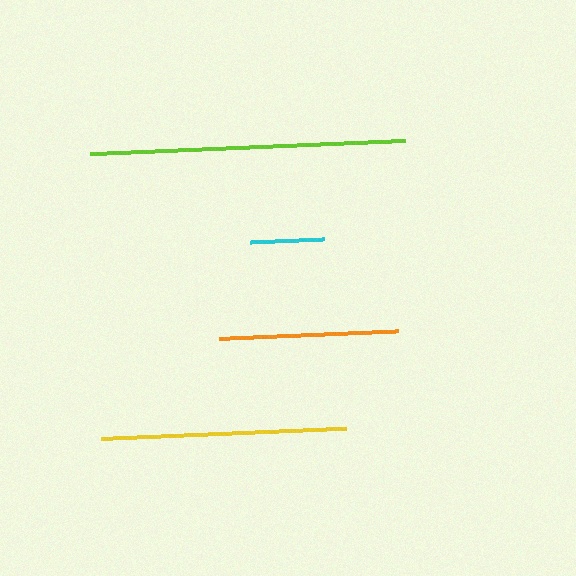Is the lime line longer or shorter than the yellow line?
The lime line is longer than the yellow line.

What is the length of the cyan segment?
The cyan segment is approximately 75 pixels long.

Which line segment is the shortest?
The cyan line is the shortest at approximately 75 pixels.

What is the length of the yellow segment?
The yellow segment is approximately 245 pixels long.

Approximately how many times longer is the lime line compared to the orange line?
The lime line is approximately 1.8 times the length of the orange line.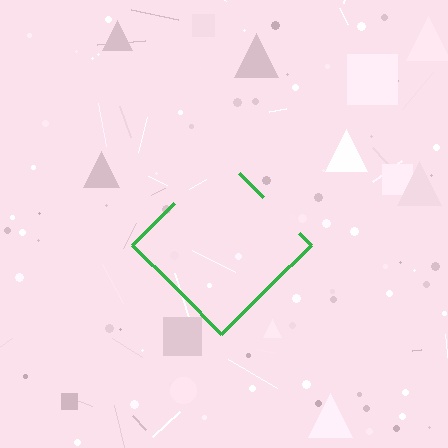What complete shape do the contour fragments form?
The contour fragments form a diamond.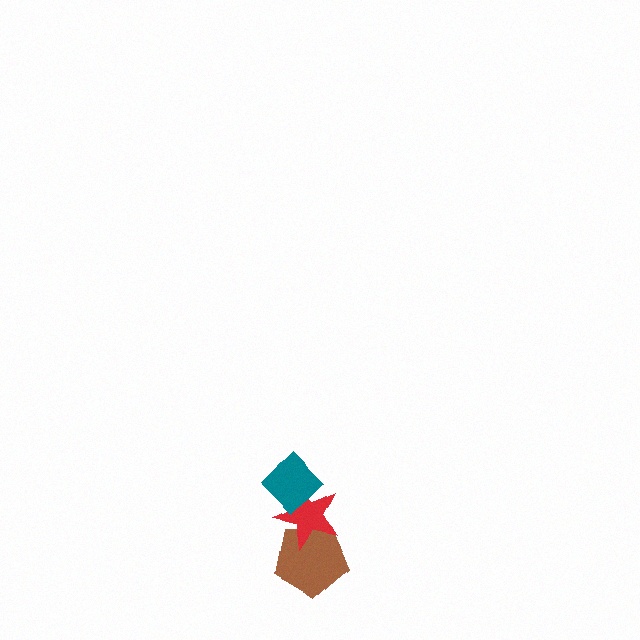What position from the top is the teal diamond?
The teal diamond is 1st from the top.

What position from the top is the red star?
The red star is 2nd from the top.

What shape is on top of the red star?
The teal diamond is on top of the red star.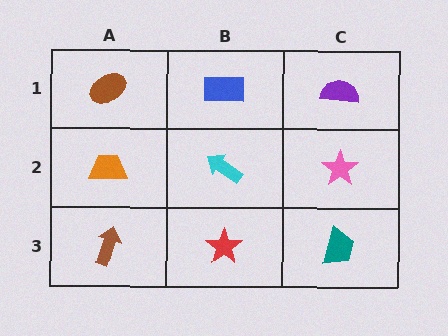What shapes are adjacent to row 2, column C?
A purple semicircle (row 1, column C), a teal trapezoid (row 3, column C), a cyan arrow (row 2, column B).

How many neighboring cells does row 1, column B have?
3.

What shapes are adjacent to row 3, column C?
A pink star (row 2, column C), a red star (row 3, column B).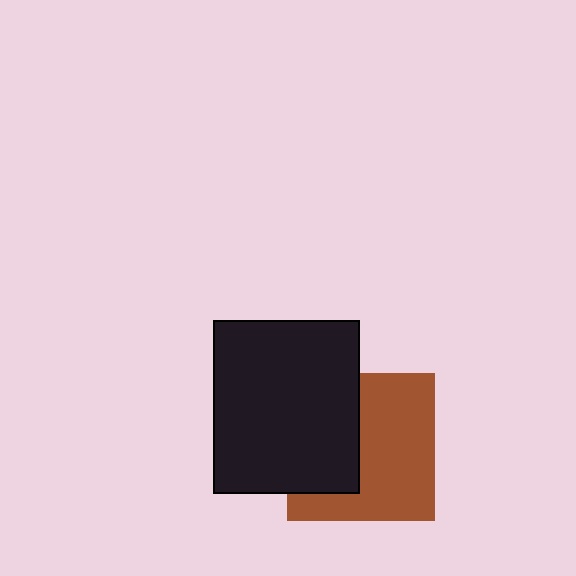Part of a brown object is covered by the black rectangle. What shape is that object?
It is a square.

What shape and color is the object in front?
The object in front is a black rectangle.